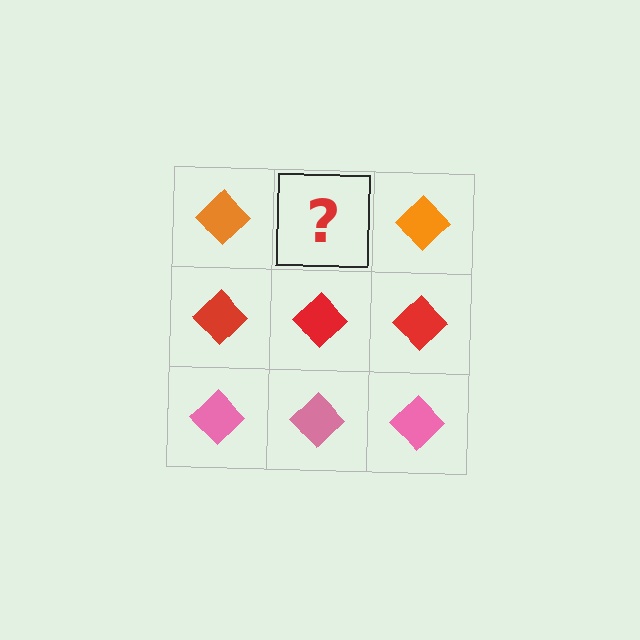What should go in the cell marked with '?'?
The missing cell should contain an orange diamond.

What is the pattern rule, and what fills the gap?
The rule is that each row has a consistent color. The gap should be filled with an orange diamond.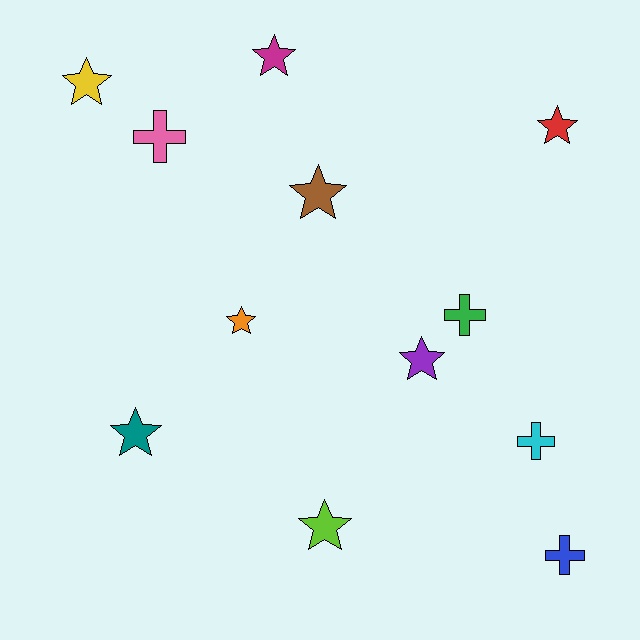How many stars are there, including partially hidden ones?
There are 8 stars.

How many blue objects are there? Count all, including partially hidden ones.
There is 1 blue object.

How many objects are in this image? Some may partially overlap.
There are 12 objects.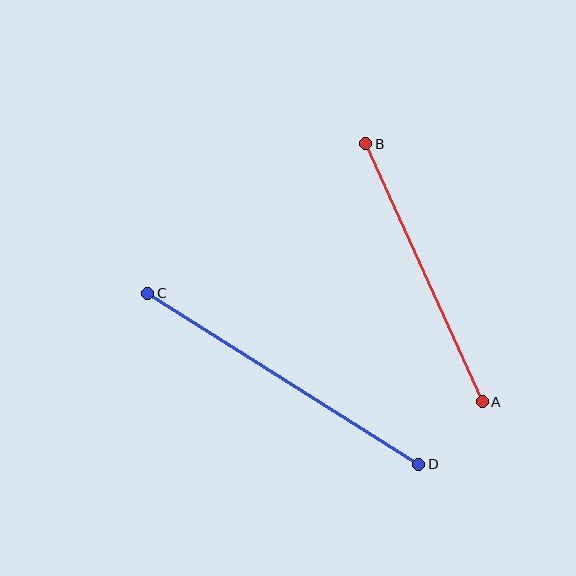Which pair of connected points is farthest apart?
Points C and D are farthest apart.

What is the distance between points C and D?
The distance is approximately 321 pixels.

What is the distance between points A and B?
The distance is approximately 283 pixels.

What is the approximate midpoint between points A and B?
The midpoint is at approximately (424, 273) pixels.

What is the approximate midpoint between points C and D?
The midpoint is at approximately (283, 379) pixels.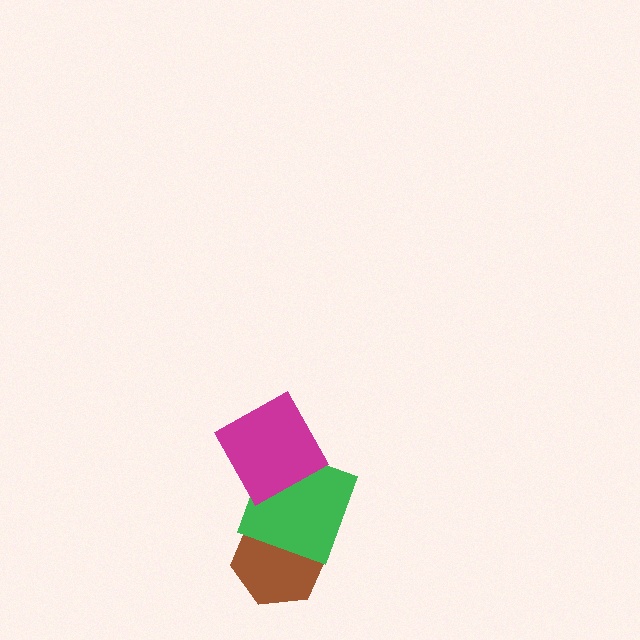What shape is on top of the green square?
The magenta square is on top of the green square.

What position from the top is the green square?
The green square is 2nd from the top.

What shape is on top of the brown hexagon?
The green square is on top of the brown hexagon.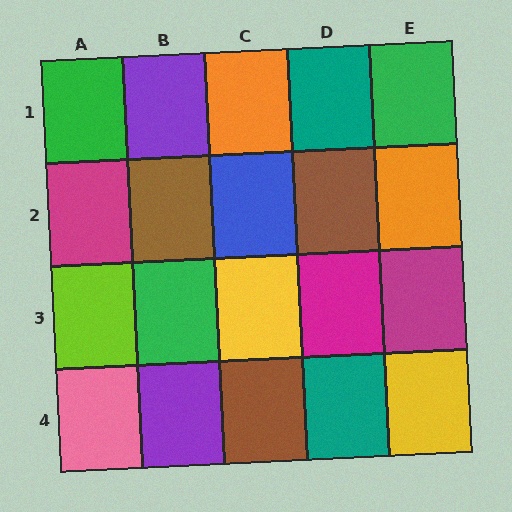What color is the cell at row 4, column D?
Teal.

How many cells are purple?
2 cells are purple.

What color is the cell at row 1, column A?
Green.